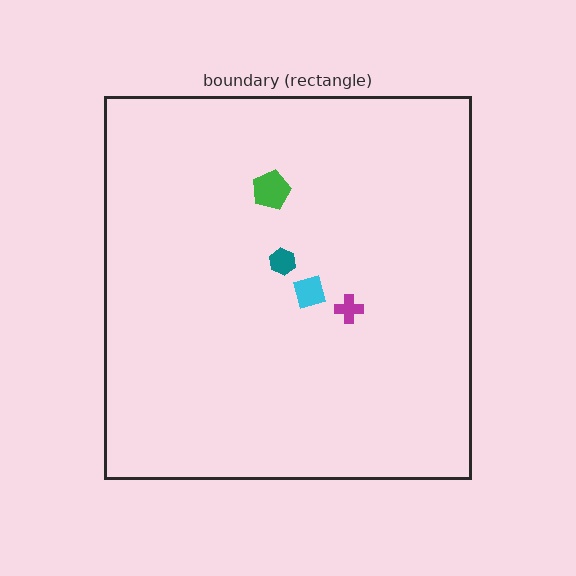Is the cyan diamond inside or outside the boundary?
Inside.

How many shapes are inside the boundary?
4 inside, 0 outside.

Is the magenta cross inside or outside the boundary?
Inside.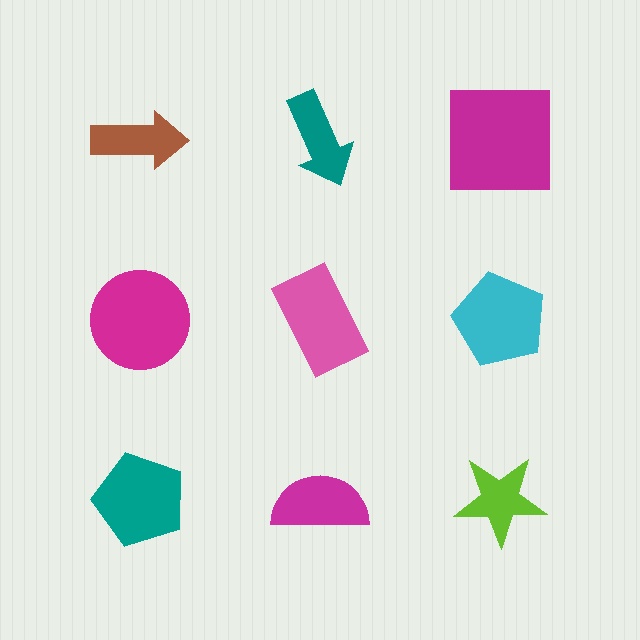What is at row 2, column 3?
A cyan pentagon.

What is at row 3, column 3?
A lime star.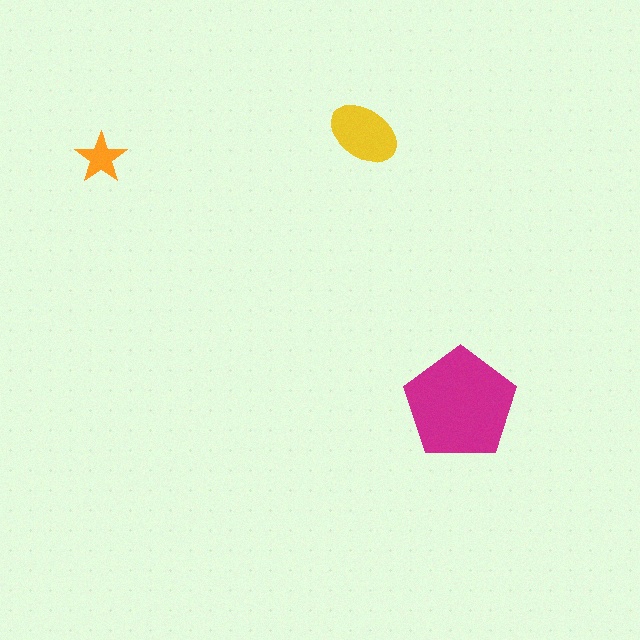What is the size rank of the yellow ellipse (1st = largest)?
2nd.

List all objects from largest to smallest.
The magenta pentagon, the yellow ellipse, the orange star.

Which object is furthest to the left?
The orange star is leftmost.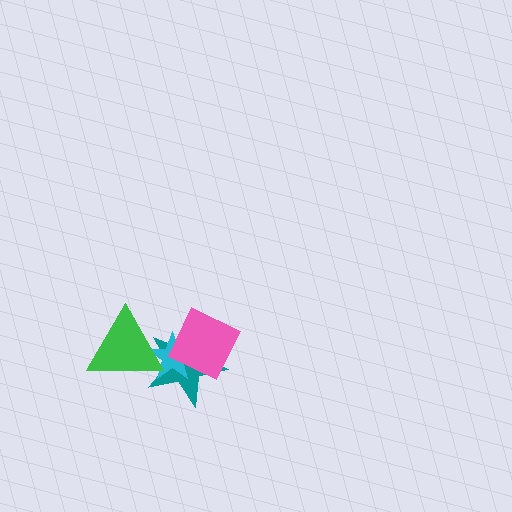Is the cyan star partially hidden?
Yes, it is partially covered by another shape.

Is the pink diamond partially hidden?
No, no other shape covers it.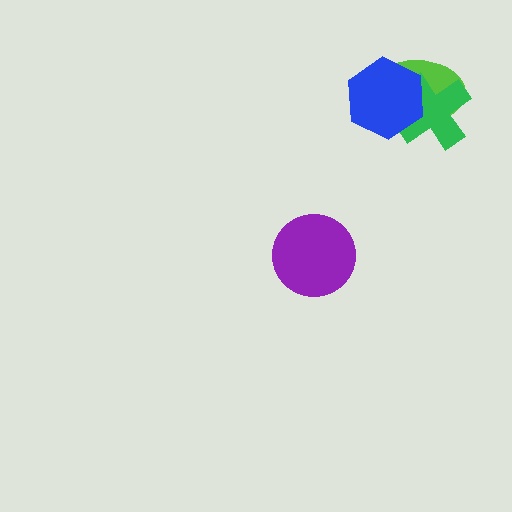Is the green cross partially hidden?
Yes, it is partially covered by another shape.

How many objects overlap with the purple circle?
0 objects overlap with the purple circle.